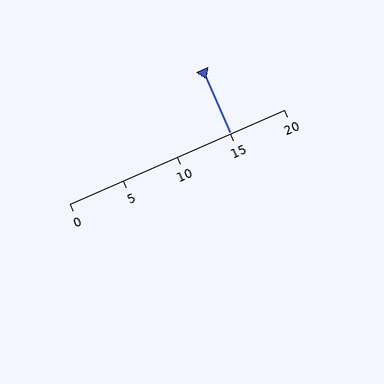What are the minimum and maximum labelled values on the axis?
The axis runs from 0 to 20.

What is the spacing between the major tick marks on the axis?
The major ticks are spaced 5 apart.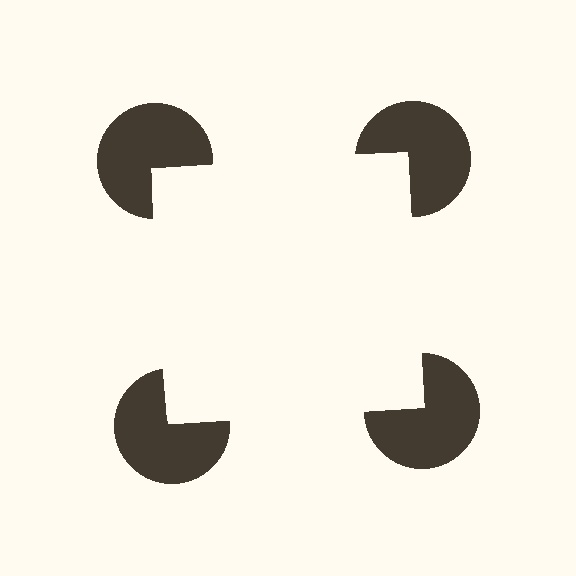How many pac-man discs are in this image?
There are 4 — one at each vertex of the illusory square.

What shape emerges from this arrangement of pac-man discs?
An illusory square — its edges are inferred from the aligned wedge cuts in the pac-man discs, not physically drawn.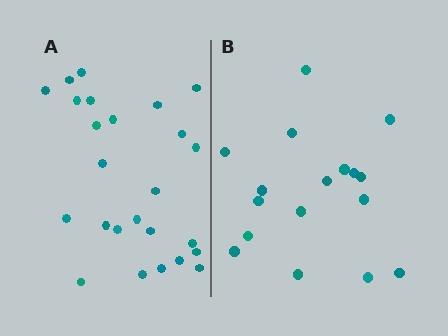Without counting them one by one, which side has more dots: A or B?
Region A (the left region) has more dots.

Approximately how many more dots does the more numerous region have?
Region A has roughly 8 or so more dots than region B.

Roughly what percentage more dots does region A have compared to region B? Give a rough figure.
About 45% more.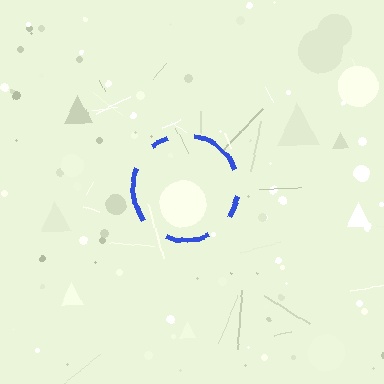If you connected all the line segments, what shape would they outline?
They would outline a circle.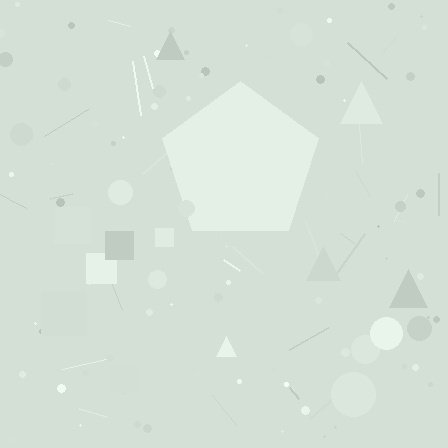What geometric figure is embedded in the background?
A pentagon is embedded in the background.